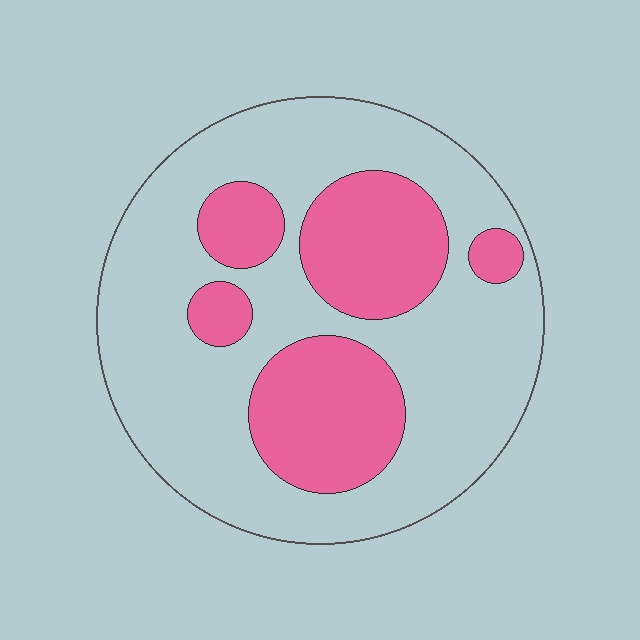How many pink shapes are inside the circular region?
5.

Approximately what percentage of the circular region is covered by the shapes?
Approximately 30%.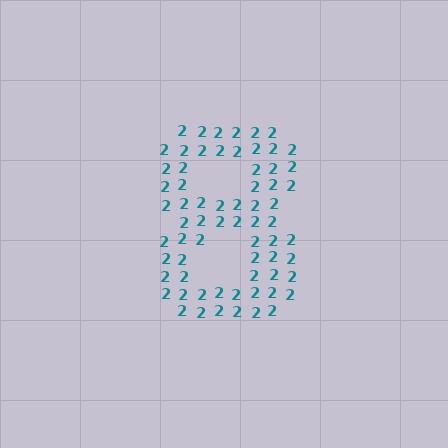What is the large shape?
The large shape is the digit 8.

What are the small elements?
The small elements are digit 2's.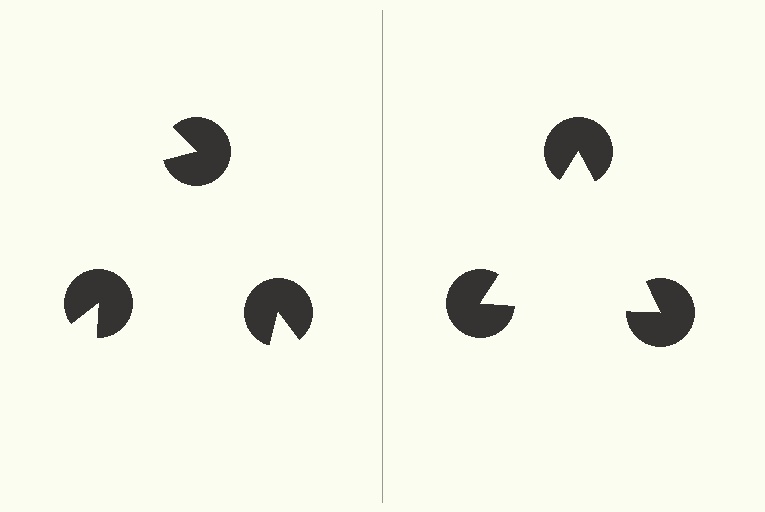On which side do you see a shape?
An illusory triangle appears on the right side. On the left side the wedge cuts are rotated, so no coherent shape forms.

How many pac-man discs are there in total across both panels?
6 — 3 on each side.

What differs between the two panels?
The pac-man discs are positioned identically on both sides; only the wedge orientations differ. On the right they align to a triangle; on the left they are misaligned.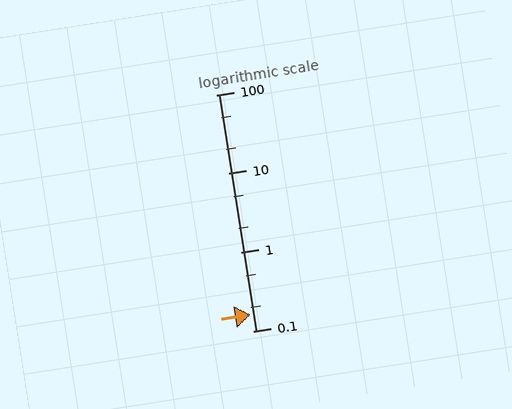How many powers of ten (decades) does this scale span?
The scale spans 3 decades, from 0.1 to 100.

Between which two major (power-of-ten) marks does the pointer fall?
The pointer is between 0.1 and 1.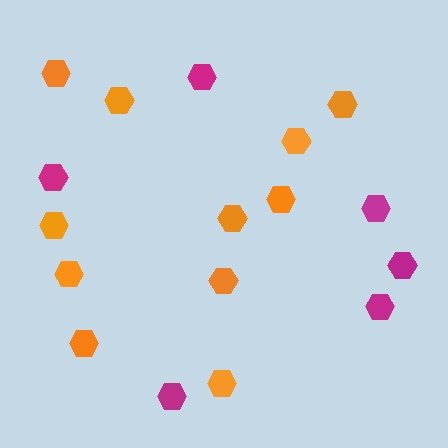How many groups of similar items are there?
There are 2 groups: one group of orange hexagons (11) and one group of magenta hexagons (6).